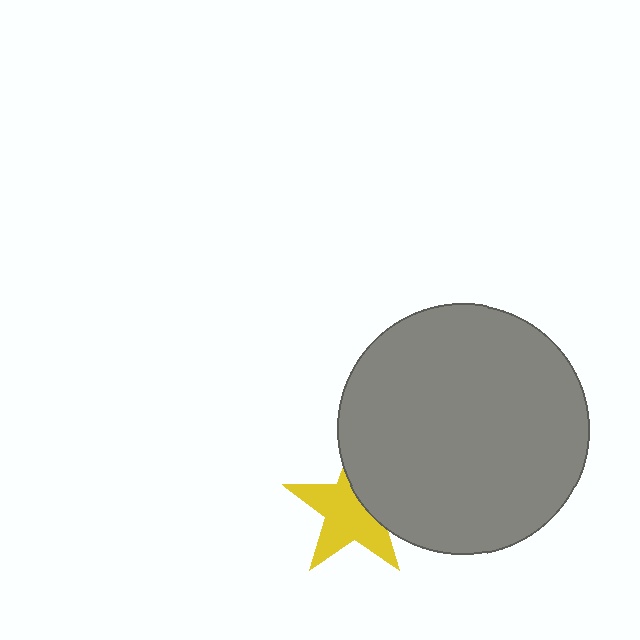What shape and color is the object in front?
The object in front is a gray circle.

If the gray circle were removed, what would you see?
You would see the complete yellow star.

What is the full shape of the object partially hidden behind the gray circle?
The partially hidden object is a yellow star.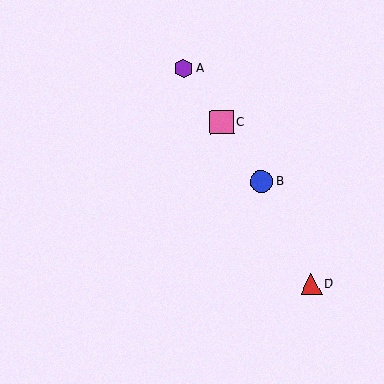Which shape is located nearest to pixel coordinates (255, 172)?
The blue circle (labeled B) at (262, 182) is nearest to that location.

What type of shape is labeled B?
Shape B is a blue circle.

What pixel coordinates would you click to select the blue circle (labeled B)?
Click at (262, 182) to select the blue circle B.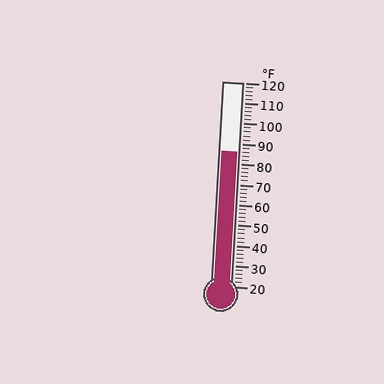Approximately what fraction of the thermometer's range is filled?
The thermometer is filled to approximately 65% of its range.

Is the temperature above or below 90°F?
The temperature is below 90°F.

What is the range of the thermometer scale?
The thermometer scale ranges from 20°F to 120°F.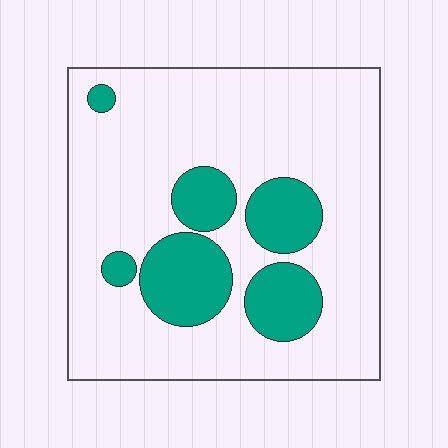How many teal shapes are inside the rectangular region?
6.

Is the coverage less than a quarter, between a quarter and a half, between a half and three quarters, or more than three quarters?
Less than a quarter.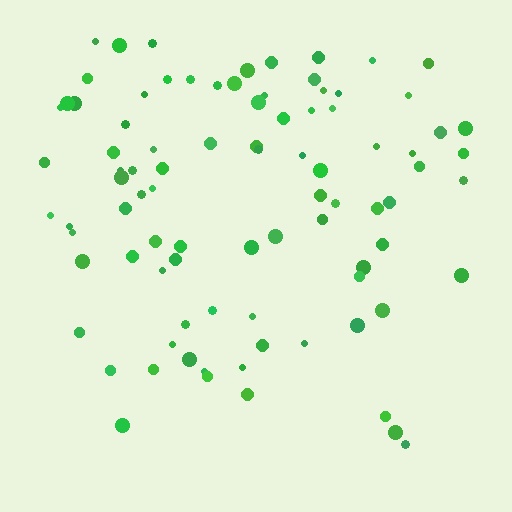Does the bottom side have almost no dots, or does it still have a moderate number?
Still a moderate number, just noticeably fewer than the top.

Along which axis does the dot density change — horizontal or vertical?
Vertical.